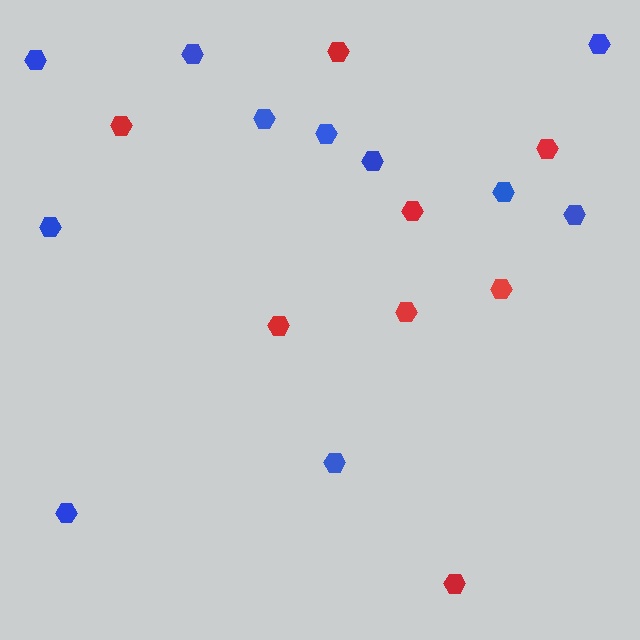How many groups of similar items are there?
There are 2 groups: one group of blue hexagons (11) and one group of red hexagons (8).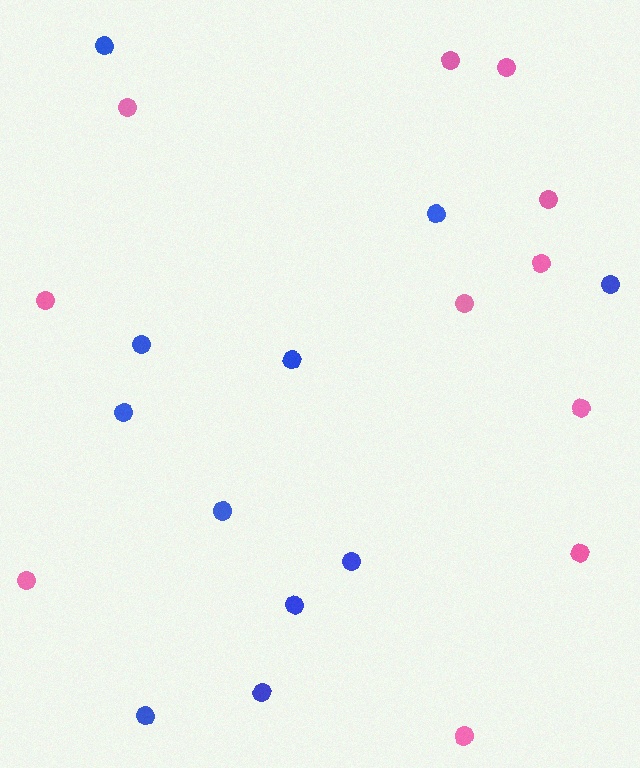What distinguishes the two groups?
There are 2 groups: one group of pink circles (11) and one group of blue circles (11).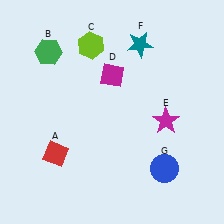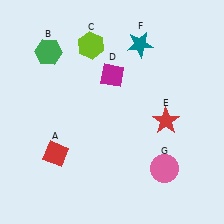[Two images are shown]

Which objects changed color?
E changed from magenta to red. G changed from blue to pink.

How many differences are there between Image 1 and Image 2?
There are 2 differences between the two images.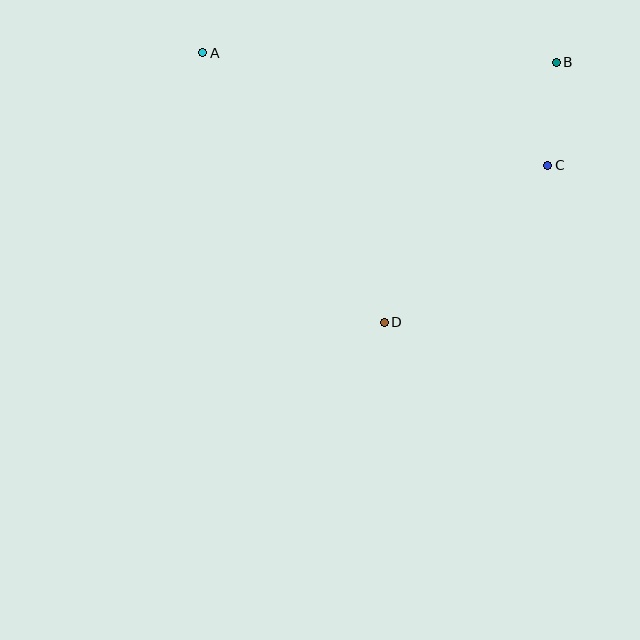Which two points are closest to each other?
Points B and C are closest to each other.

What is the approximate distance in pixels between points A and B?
The distance between A and B is approximately 354 pixels.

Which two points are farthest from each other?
Points A and C are farthest from each other.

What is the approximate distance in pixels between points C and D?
The distance between C and D is approximately 227 pixels.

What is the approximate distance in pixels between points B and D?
The distance between B and D is approximately 312 pixels.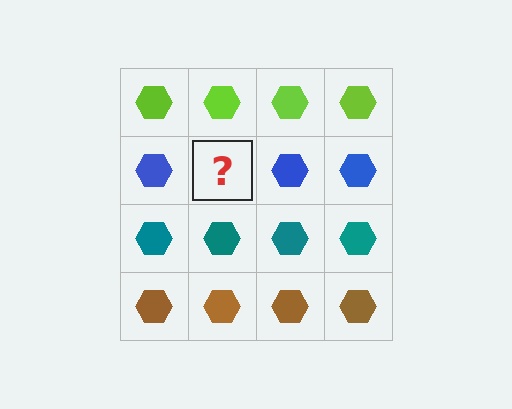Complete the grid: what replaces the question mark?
The question mark should be replaced with a blue hexagon.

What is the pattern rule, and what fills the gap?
The rule is that each row has a consistent color. The gap should be filled with a blue hexagon.